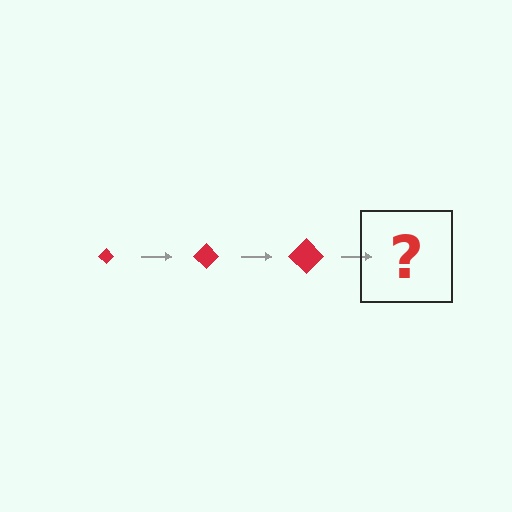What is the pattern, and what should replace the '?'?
The pattern is that the diamond gets progressively larger each step. The '?' should be a red diamond, larger than the previous one.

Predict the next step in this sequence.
The next step is a red diamond, larger than the previous one.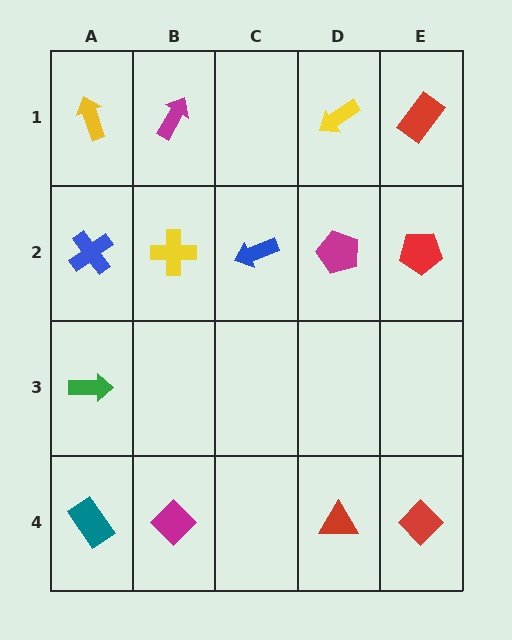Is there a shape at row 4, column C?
No, that cell is empty.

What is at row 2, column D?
A magenta pentagon.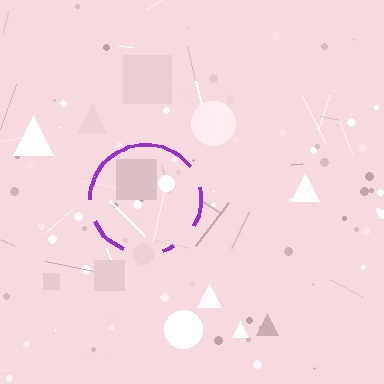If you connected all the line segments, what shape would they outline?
They would outline a circle.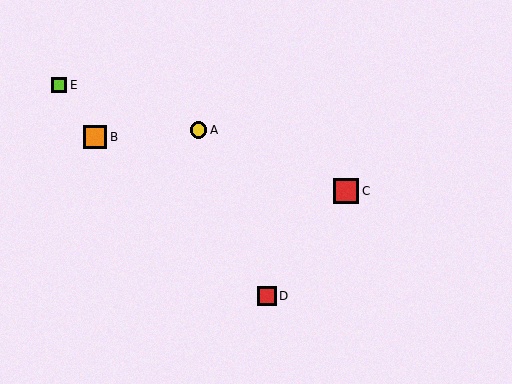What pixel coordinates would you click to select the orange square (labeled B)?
Click at (95, 137) to select the orange square B.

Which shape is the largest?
The red square (labeled C) is the largest.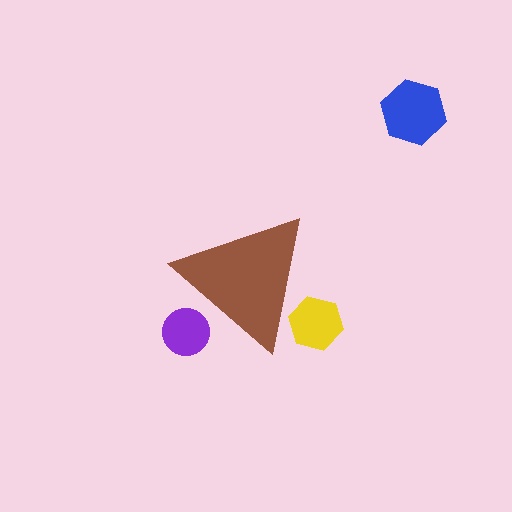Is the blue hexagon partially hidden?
No, the blue hexagon is fully visible.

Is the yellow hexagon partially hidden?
Yes, the yellow hexagon is partially hidden behind the brown triangle.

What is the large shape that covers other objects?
A brown triangle.